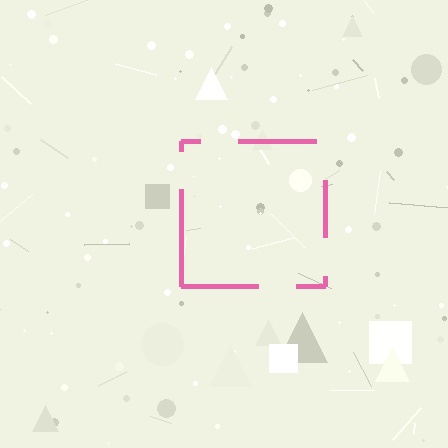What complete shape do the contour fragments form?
The contour fragments form a square.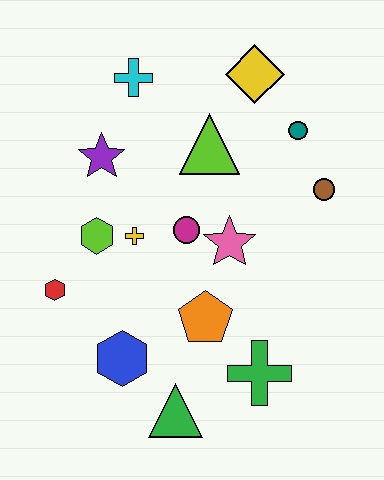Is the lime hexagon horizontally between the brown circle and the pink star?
No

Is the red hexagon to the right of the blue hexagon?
No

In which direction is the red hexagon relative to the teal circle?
The red hexagon is to the left of the teal circle.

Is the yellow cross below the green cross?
No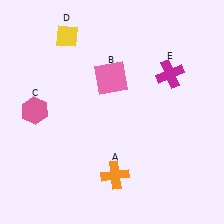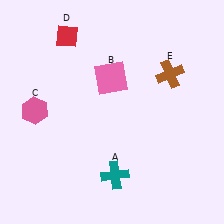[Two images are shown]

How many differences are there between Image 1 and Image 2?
There are 3 differences between the two images.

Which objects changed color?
A changed from orange to teal. D changed from yellow to red. E changed from magenta to brown.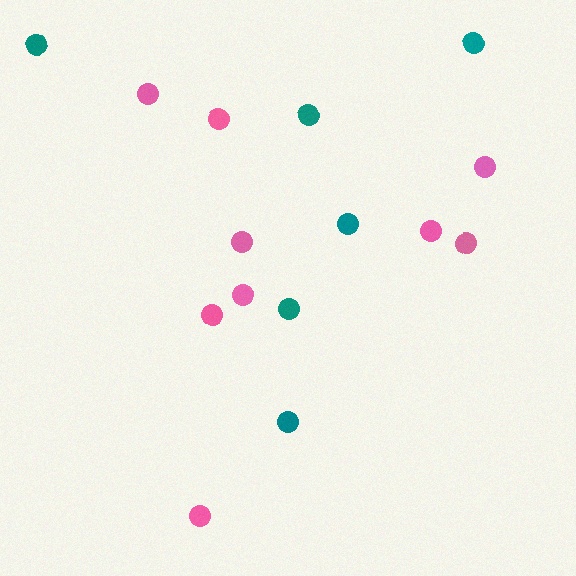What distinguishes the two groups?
There are 2 groups: one group of teal circles (6) and one group of pink circles (9).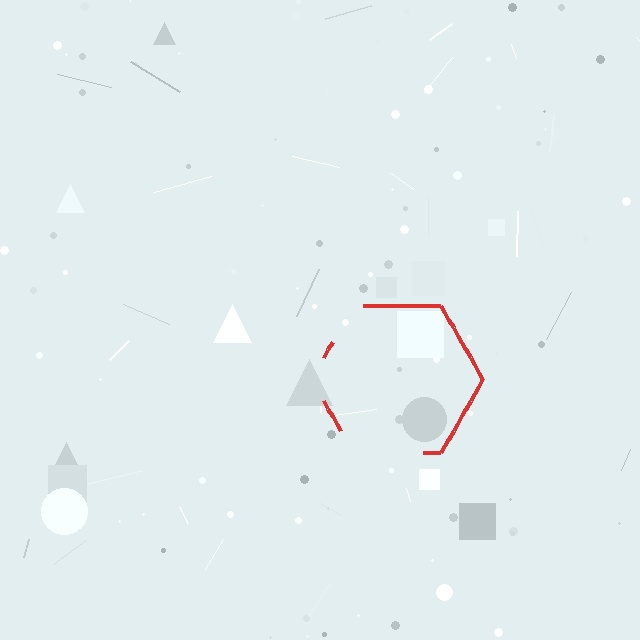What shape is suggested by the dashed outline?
The dashed outline suggests a hexagon.